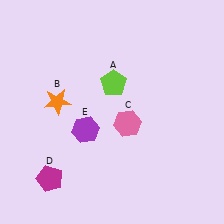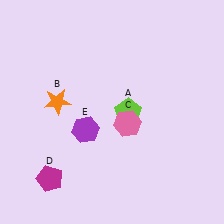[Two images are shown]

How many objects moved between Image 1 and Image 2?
1 object moved between the two images.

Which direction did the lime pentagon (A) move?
The lime pentagon (A) moved down.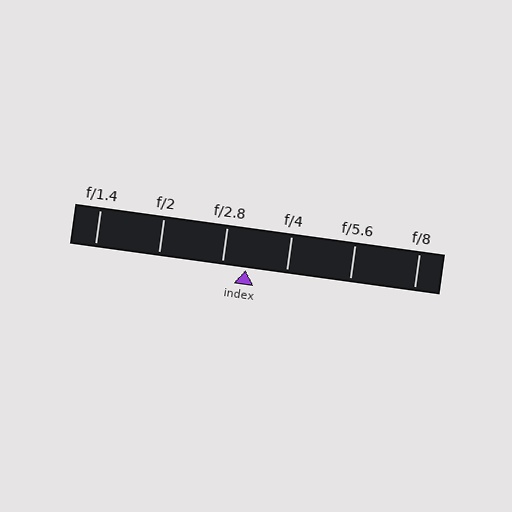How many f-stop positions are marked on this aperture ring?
There are 6 f-stop positions marked.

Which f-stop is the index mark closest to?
The index mark is closest to f/2.8.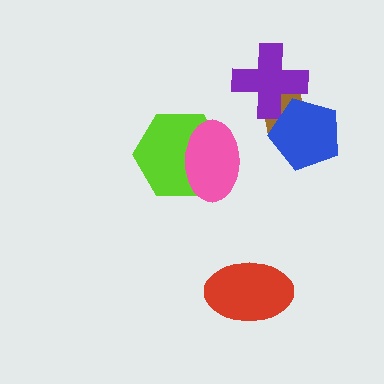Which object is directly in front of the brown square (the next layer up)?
The purple cross is directly in front of the brown square.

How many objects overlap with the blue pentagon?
2 objects overlap with the blue pentagon.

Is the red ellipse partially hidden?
No, no other shape covers it.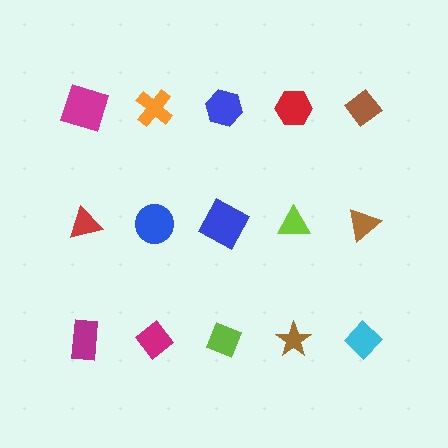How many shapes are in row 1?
5 shapes.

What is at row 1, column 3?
A blue hexagon.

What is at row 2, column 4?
A lime triangle.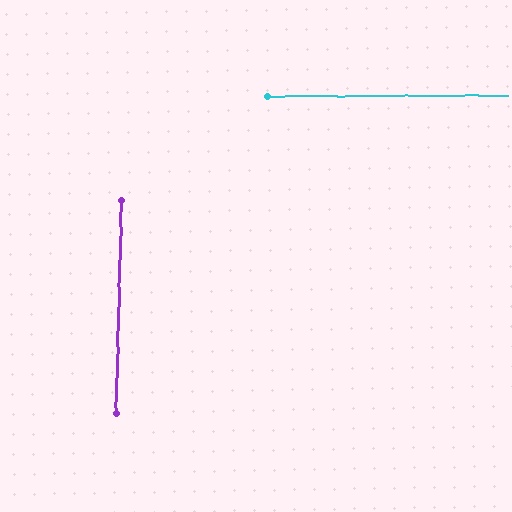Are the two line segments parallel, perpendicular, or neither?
Perpendicular — they meet at approximately 88°.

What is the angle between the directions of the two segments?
Approximately 88 degrees.